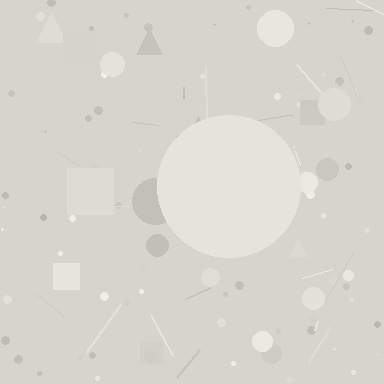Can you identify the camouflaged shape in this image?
The camouflaged shape is a circle.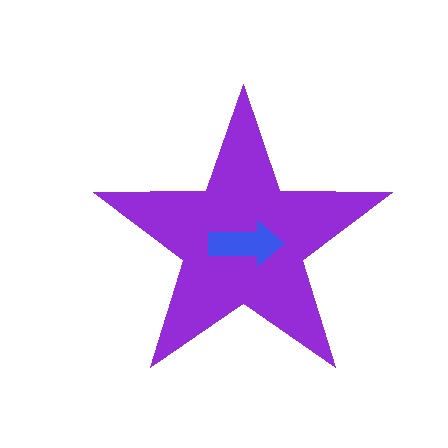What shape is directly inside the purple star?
The blue arrow.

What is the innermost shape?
The blue arrow.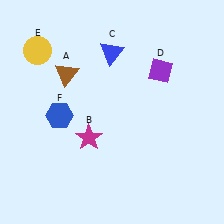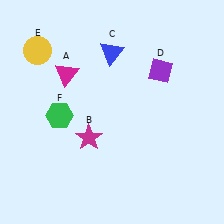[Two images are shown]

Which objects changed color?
A changed from brown to magenta. F changed from blue to green.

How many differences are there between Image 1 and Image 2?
There are 2 differences between the two images.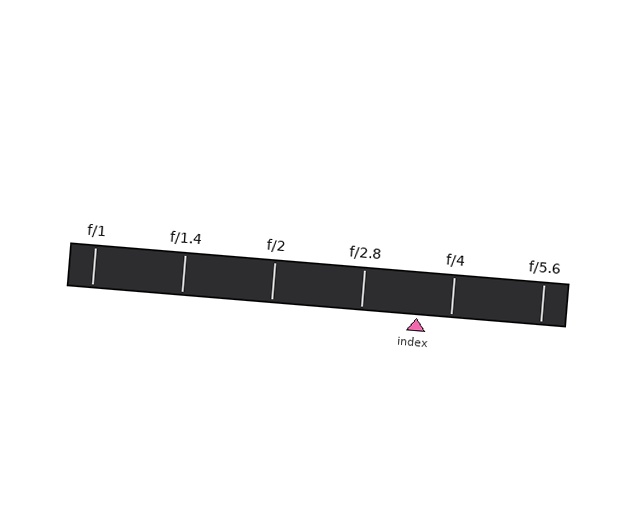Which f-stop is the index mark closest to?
The index mark is closest to f/4.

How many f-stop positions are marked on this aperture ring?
There are 6 f-stop positions marked.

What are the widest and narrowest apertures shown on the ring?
The widest aperture shown is f/1 and the narrowest is f/5.6.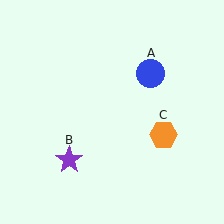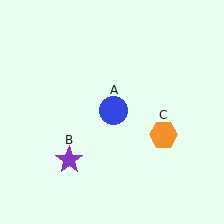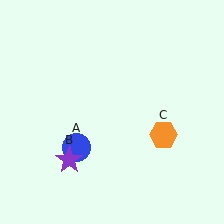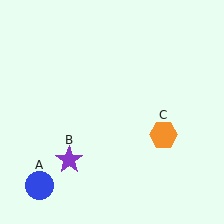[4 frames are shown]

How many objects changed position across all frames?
1 object changed position: blue circle (object A).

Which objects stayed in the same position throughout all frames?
Purple star (object B) and orange hexagon (object C) remained stationary.